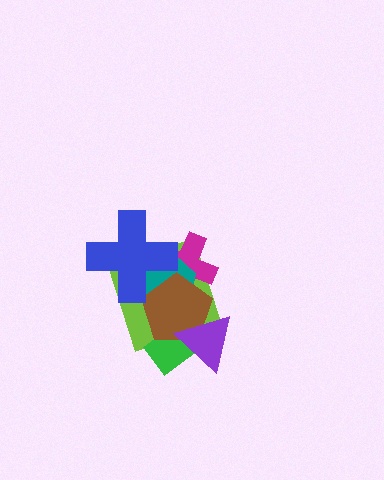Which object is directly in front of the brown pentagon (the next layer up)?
The purple triangle is directly in front of the brown pentagon.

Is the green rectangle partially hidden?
Yes, it is partially covered by another shape.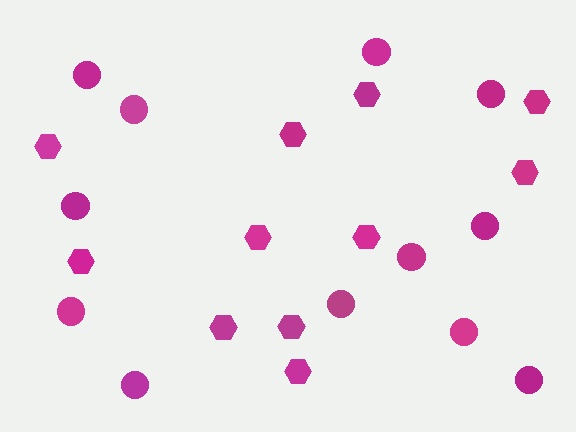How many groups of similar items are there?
There are 2 groups: one group of hexagons (11) and one group of circles (12).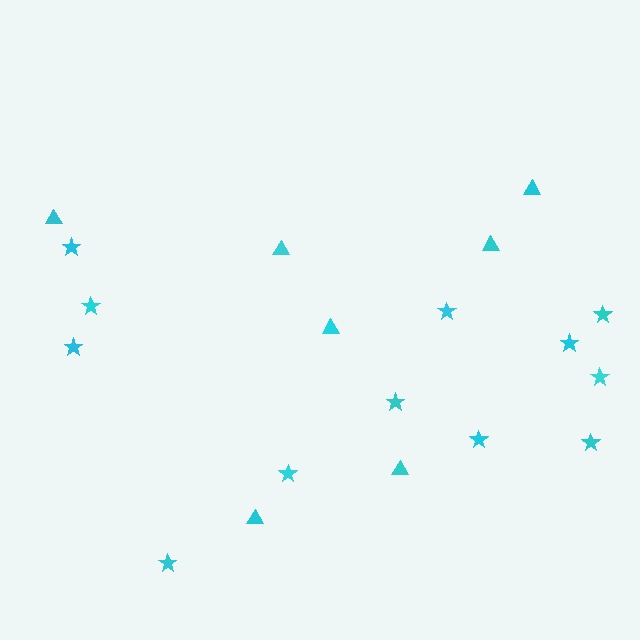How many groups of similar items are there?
There are 2 groups: one group of stars (12) and one group of triangles (7).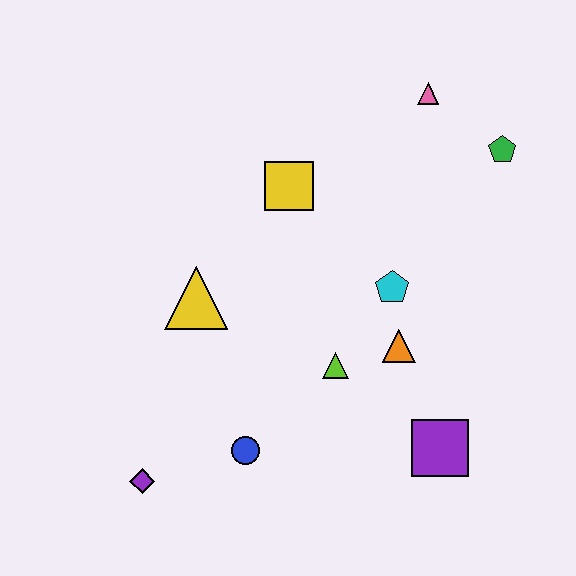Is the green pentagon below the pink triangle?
Yes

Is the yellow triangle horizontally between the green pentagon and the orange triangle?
No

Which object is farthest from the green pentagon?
The purple diamond is farthest from the green pentagon.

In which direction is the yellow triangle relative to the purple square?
The yellow triangle is to the left of the purple square.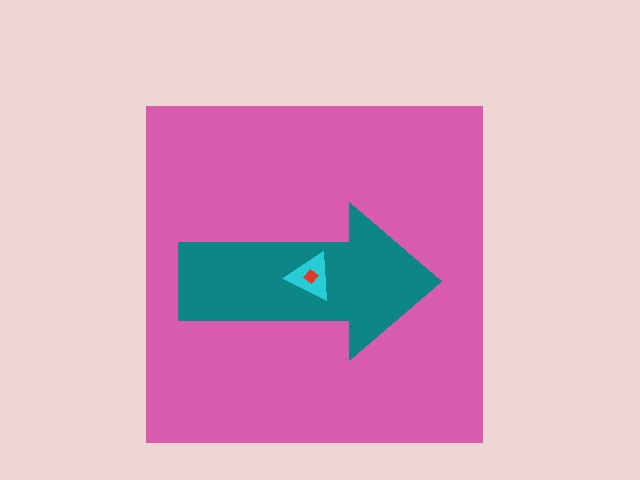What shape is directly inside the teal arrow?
The cyan triangle.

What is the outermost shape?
The pink square.